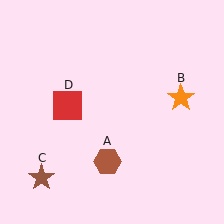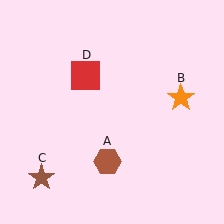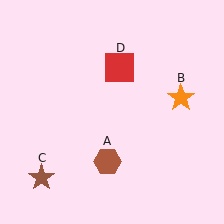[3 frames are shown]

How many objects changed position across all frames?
1 object changed position: red square (object D).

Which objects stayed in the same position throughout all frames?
Brown hexagon (object A) and orange star (object B) and brown star (object C) remained stationary.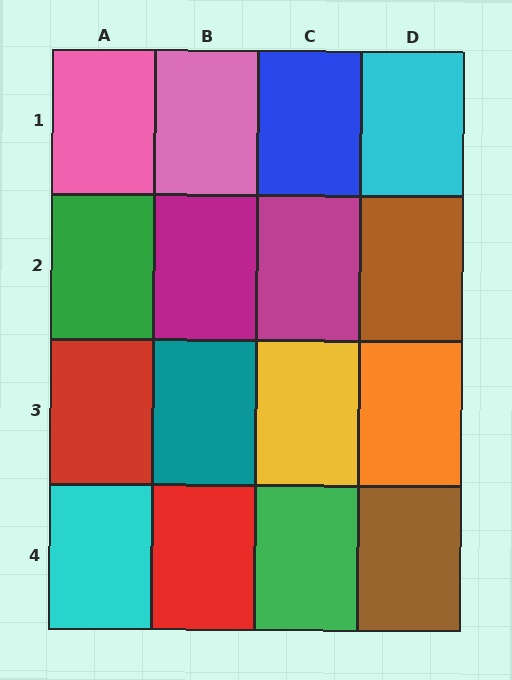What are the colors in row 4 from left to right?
Cyan, red, green, brown.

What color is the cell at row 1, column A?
Pink.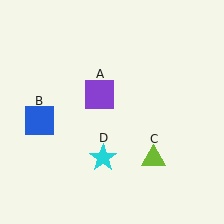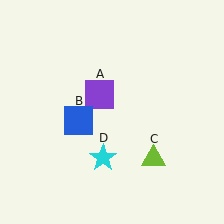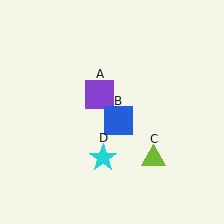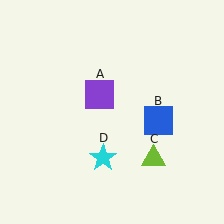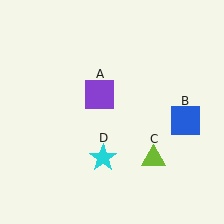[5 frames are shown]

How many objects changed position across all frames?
1 object changed position: blue square (object B).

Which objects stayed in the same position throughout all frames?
Purple square (object A) and lime triangle (object C) and cyan star (object D) remained stationary.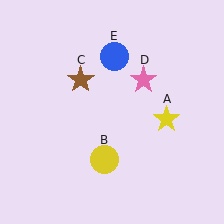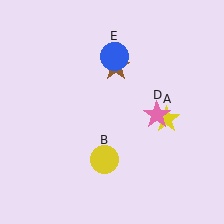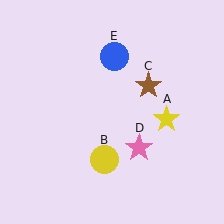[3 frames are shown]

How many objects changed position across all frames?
2 objects changed position: brown star (object C), pink star (object D).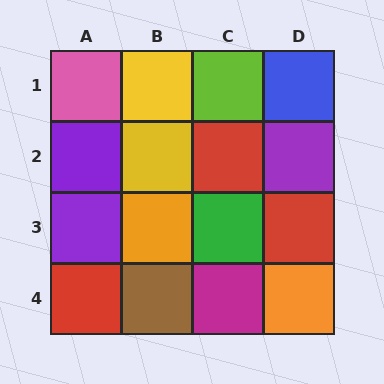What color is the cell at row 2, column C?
Red.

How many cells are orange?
2 cells are orange.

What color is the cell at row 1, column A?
Pink.